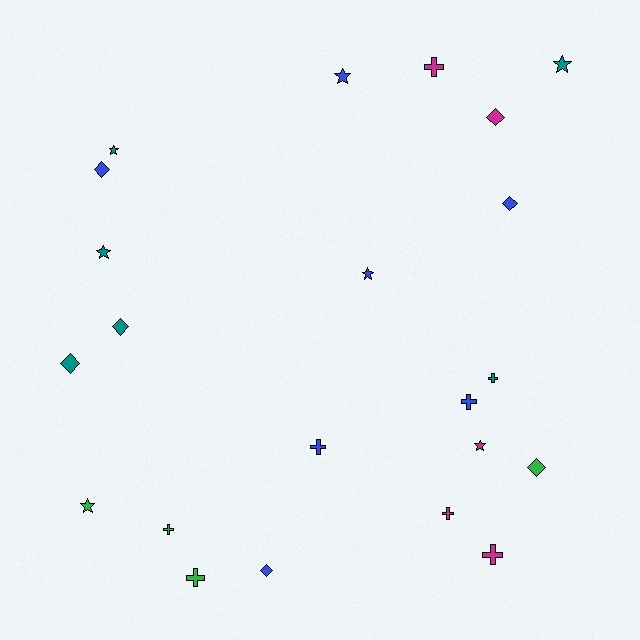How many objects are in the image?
There are 22 objects.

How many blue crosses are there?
There are 2 blue crosses.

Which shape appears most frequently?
Cross, with 8 objects.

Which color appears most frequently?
Blue, with 7 objects.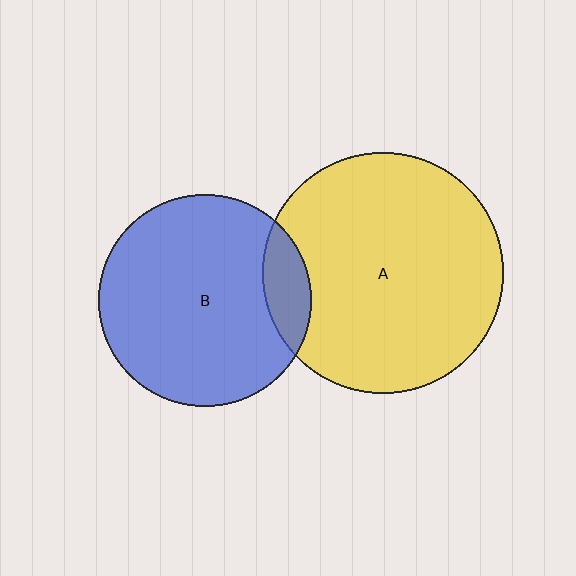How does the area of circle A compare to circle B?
Approximately 1.3 times.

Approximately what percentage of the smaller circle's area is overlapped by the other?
Approximately 10%.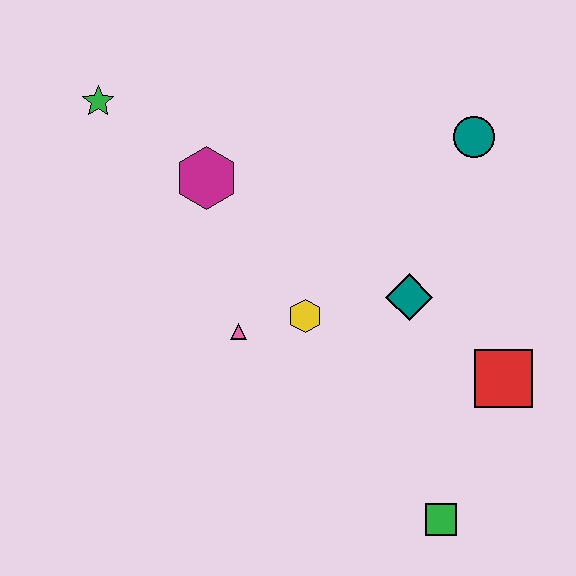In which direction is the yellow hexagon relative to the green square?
The yellow hexagon is above the green square.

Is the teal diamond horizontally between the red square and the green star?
Yes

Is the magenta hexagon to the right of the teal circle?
No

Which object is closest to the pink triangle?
The yellow hexagon is closest to the pink triangle.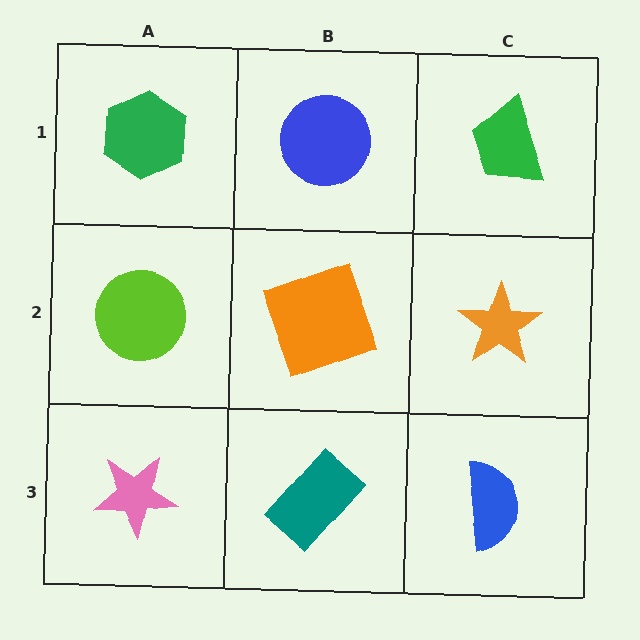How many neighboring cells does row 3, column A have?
2.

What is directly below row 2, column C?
A blue semicircle.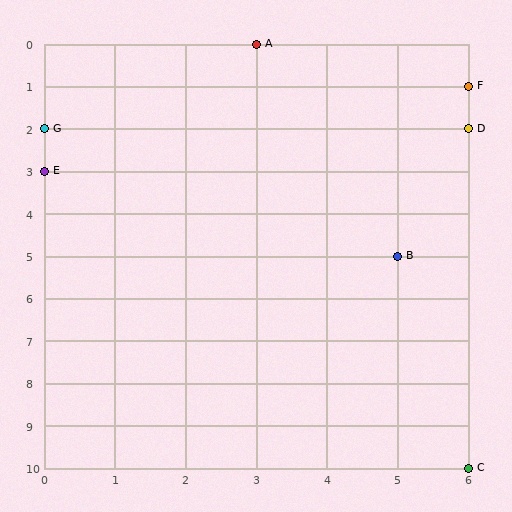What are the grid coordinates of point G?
Point G is at grid coordinates (0, 2).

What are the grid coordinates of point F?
Point F is at grid coordinates (6, 1).